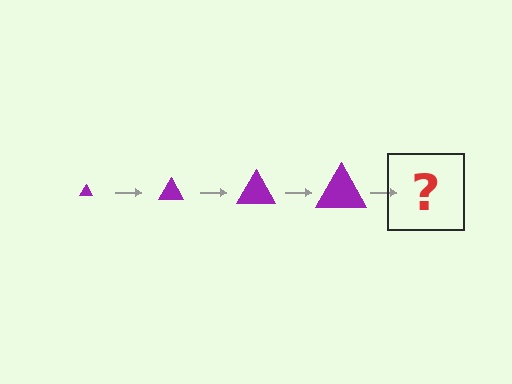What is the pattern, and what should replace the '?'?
The pattern is that the triangle gets progressively larger each step. The '?' should be a purple triangle, larger than the previous one.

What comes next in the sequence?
The next element should be a purple triangle, larger than the previous one.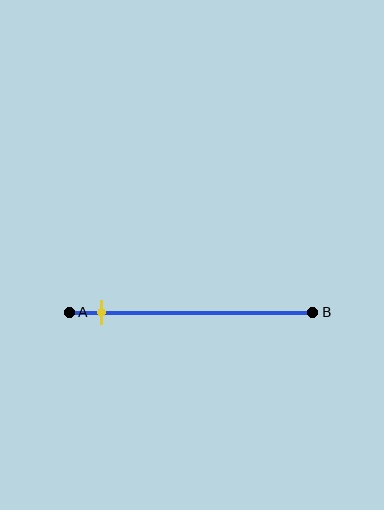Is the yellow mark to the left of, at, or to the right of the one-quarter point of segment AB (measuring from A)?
The yellow mark is to the left of the one-quarter point of segment AB.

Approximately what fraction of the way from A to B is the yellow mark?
The yellow mark is approximately 15% of the way from A to B.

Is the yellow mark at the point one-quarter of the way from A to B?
No, the mark is at about 15% from A, not at the 25% one-quarter point.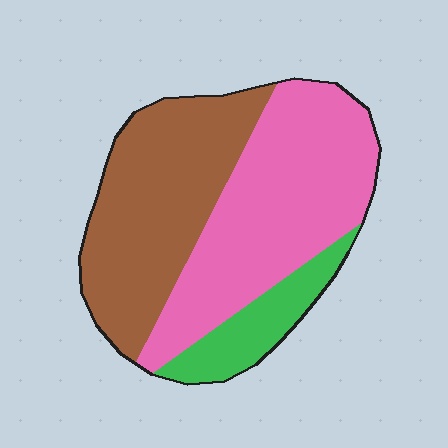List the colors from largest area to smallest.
From largest to smallest: pink, brown, green.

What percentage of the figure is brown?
Brown takes up about two fifths (2/5) of the figure.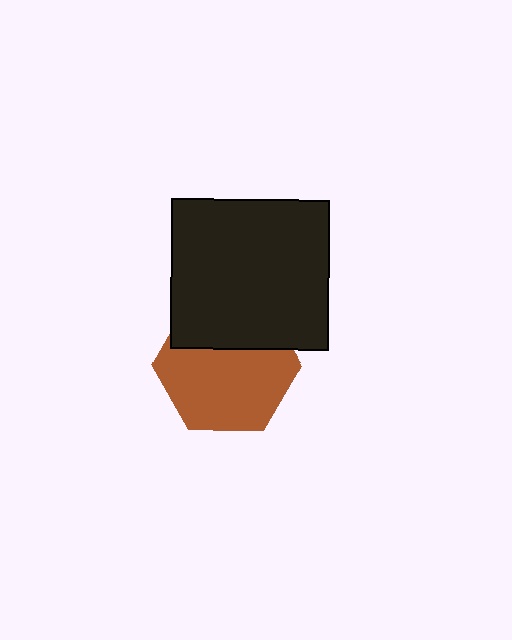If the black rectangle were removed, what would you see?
You would see the complete brown hexagon.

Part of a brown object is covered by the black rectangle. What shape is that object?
It is a hexagon.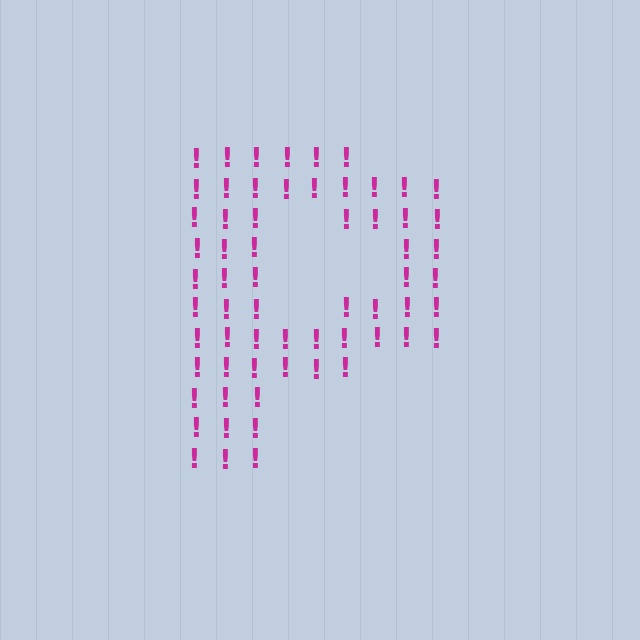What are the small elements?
The small elements are exclamation marks.